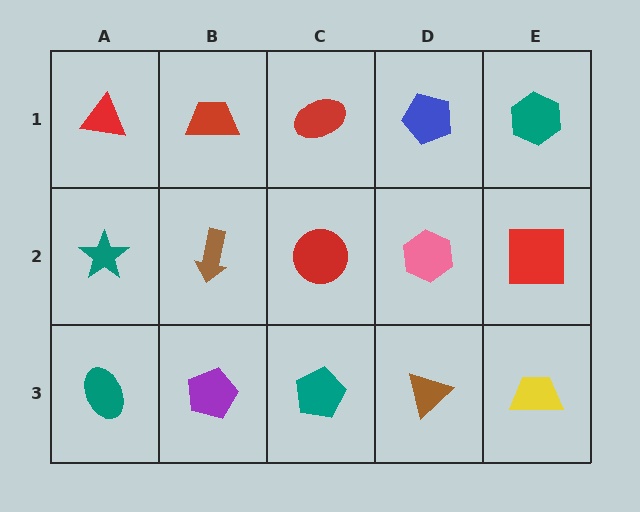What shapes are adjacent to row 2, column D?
A blue pentagon (row 1, column D), a brown triangle (row 3, column D), a red circle (row 2, column C), a red square (row 2, column E).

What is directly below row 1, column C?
A red circle.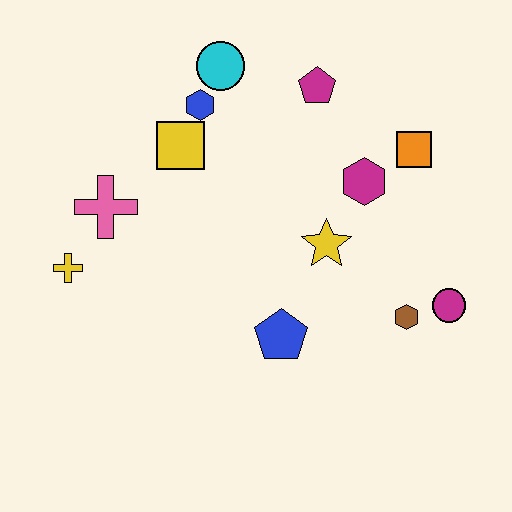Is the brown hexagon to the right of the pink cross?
Yes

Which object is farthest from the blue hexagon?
The magenta circle is farthest from the blue hexagon.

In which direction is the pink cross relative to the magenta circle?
The pink cross is to the left of the magenta circle.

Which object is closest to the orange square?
The magenta hexagon is closest to the orange square.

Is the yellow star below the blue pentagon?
No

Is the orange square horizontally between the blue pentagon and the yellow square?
No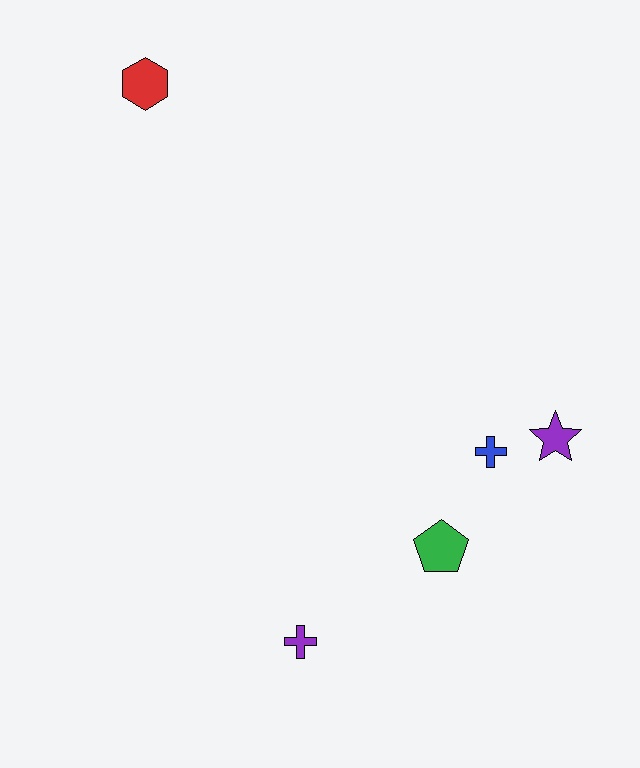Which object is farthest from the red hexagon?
The purple cross is farthest from the red hexagon.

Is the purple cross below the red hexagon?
Yes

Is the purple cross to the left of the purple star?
Yes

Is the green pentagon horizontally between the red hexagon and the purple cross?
No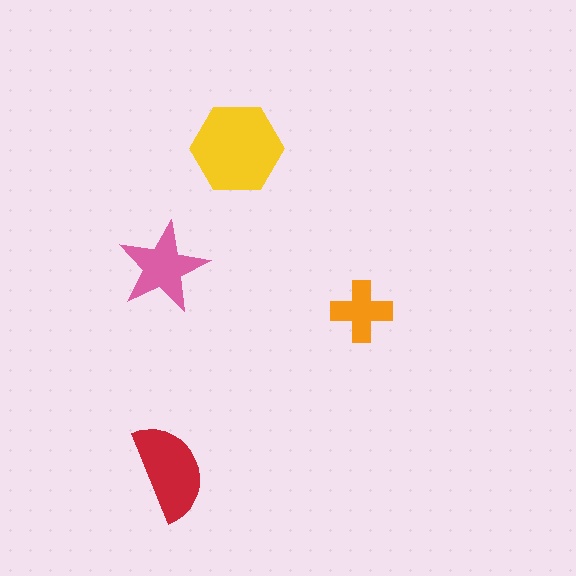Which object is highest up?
The yellow hexagon is topmost.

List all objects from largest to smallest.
The yellow hexagon, the red semicircle, the pink star, the orange cross.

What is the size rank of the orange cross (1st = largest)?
4th.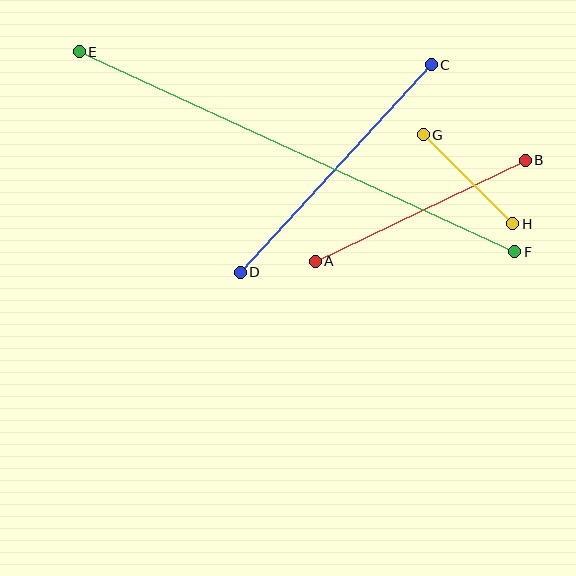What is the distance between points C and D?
The distance is approximately 283 pixels.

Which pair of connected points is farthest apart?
Points E and F are farthest apart.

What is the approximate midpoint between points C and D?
The midpoint is at approximately (336, 169) pixels.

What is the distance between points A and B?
The distance is approximately 233 pixels.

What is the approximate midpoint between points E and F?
The midpoint is at approximately (297, 152) pixels.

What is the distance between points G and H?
The distance is approximately 126 pixels.